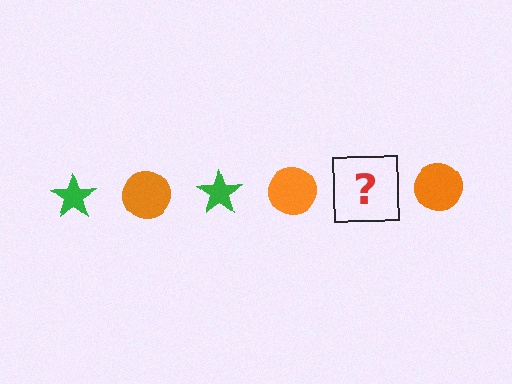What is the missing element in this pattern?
The missing element is a green star.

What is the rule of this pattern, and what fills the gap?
The rule is that the pattern alternates between green star and orange circle. The gap should be filled with a green star.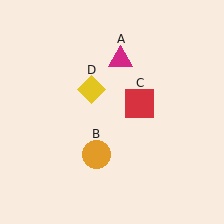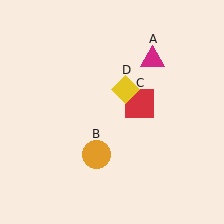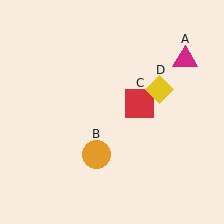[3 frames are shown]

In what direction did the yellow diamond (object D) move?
The yellow diamond (object D) moved right.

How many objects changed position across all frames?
2 objects changed position: magenta triangle (object A), yellow diamond (object D).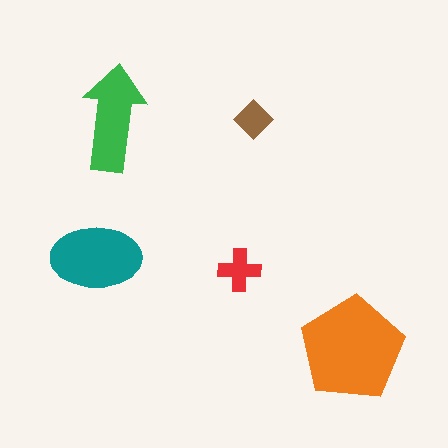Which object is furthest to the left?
The teal ellipse is leftmost.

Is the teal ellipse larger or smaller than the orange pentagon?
Smaller.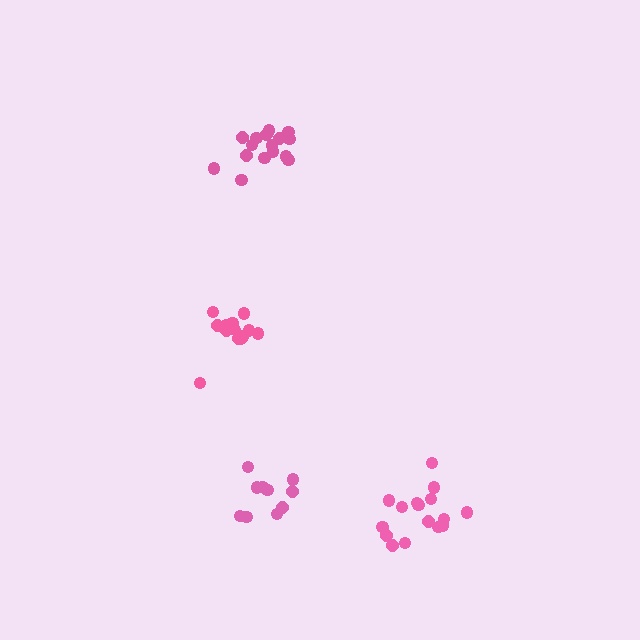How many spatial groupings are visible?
There are 4 spatial groupings.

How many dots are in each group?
Group 1: 10 dots, Group 2: 13 dots, Group 3: 16 dots, Group 4: 16 dots (55 total).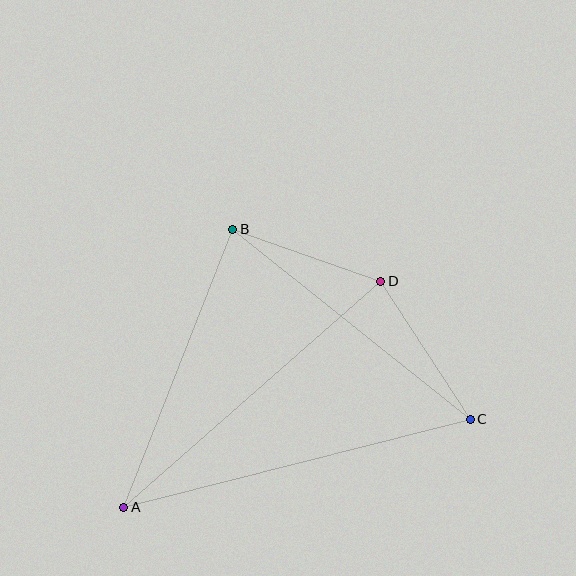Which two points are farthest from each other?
Points A and C are farthest from each other.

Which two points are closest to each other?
Points B and D are closest to each other.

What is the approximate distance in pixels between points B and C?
The distance between B and C is approximately 304 pixels.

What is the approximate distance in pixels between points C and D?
The distance between C and D is approximately 165 pixels.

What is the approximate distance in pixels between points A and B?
The distance between A and B is approximately 299 pixels.